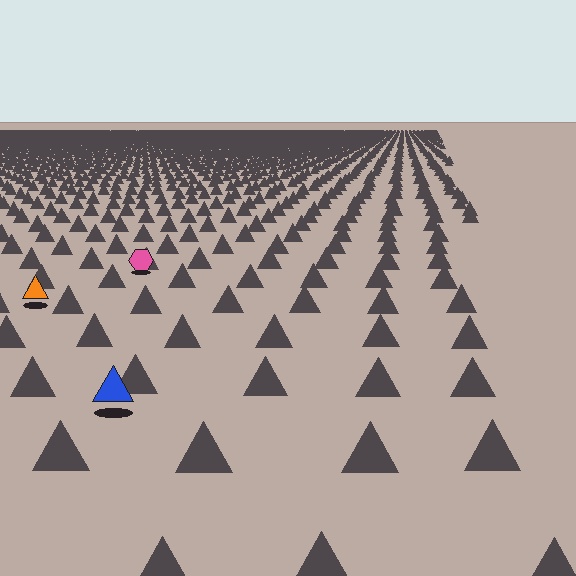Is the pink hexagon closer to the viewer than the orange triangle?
No. The orange triangle is closer — you can tell from the texture gradient: the ground texture is coarser near it.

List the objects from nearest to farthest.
From nearest to farthest: the blue triangle, the orange triangle, the pink hexagon.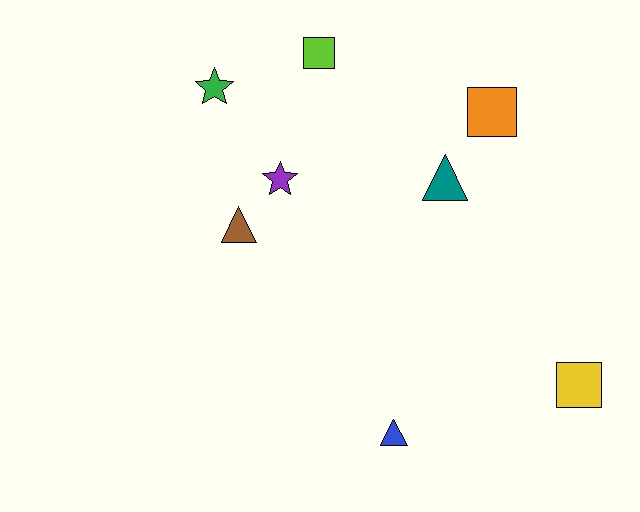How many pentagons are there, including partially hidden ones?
There are no pentagons.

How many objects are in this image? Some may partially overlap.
There are 8 objects.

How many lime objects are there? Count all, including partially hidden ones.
There is 1 lime object.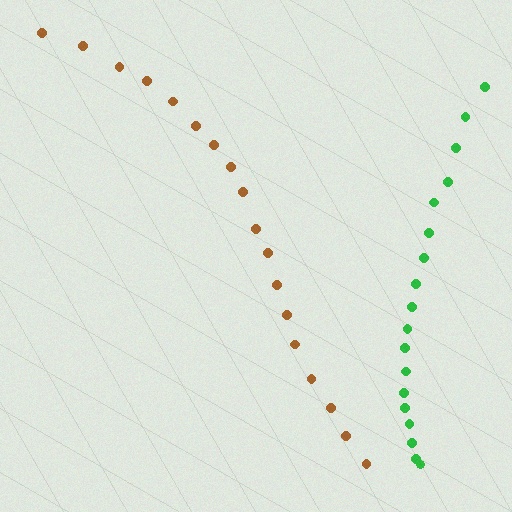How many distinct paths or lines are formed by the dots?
There are 2 distinct paths.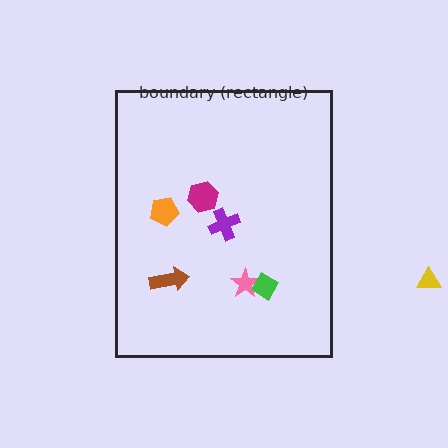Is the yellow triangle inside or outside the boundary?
Outside.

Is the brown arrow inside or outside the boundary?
Inside.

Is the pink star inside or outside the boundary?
Inside.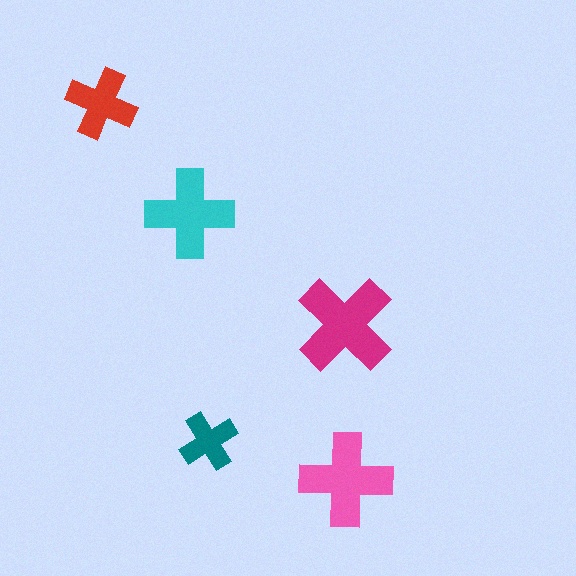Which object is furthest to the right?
The pink cross is rightmost.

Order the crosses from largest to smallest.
the magenta one, the pink one, the cyan one, the red one, the teal one.